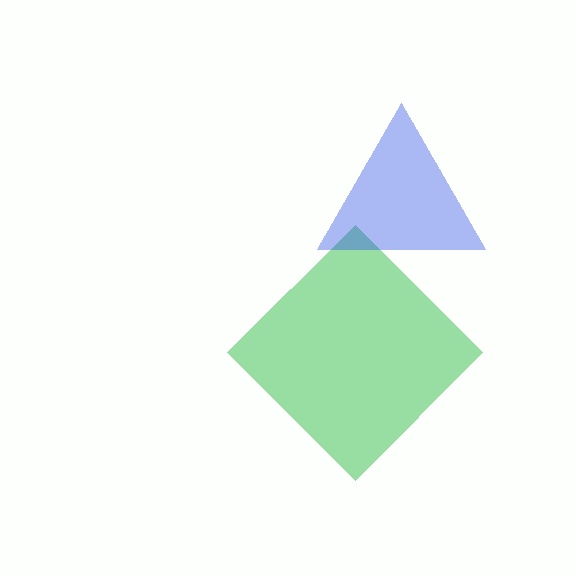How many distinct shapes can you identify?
There are 2 distinct shapes: a green diamond, a blue triangle.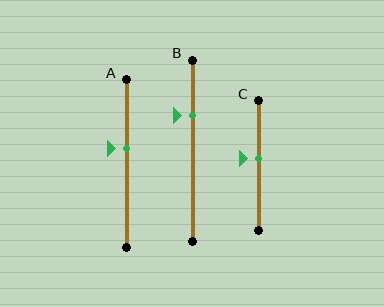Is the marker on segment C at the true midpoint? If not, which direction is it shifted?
No, the marker on segment C is shifted upward by about 5% of the segment length.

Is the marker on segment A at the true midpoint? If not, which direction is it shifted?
No, the marker on segment A is shifted upward by about 9% of the segment length.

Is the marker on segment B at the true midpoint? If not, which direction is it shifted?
No, the marker on segment B is shifted upward by about 19% of the segment length.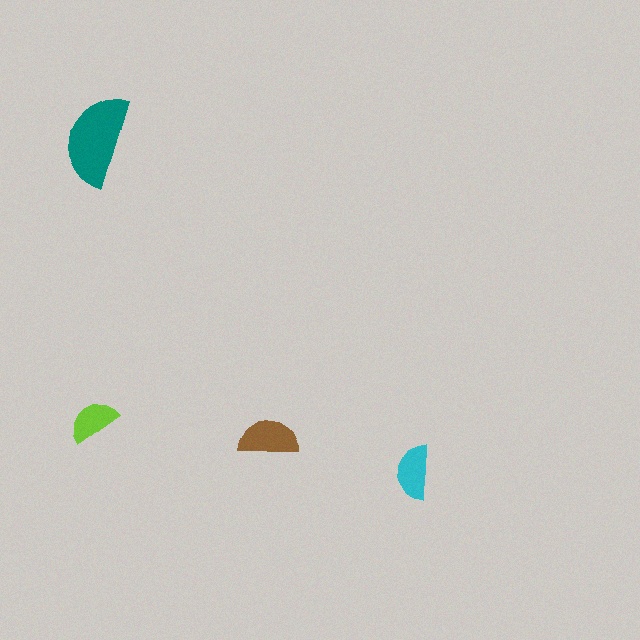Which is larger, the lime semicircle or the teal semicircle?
The teal one.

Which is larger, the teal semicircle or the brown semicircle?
The teal one.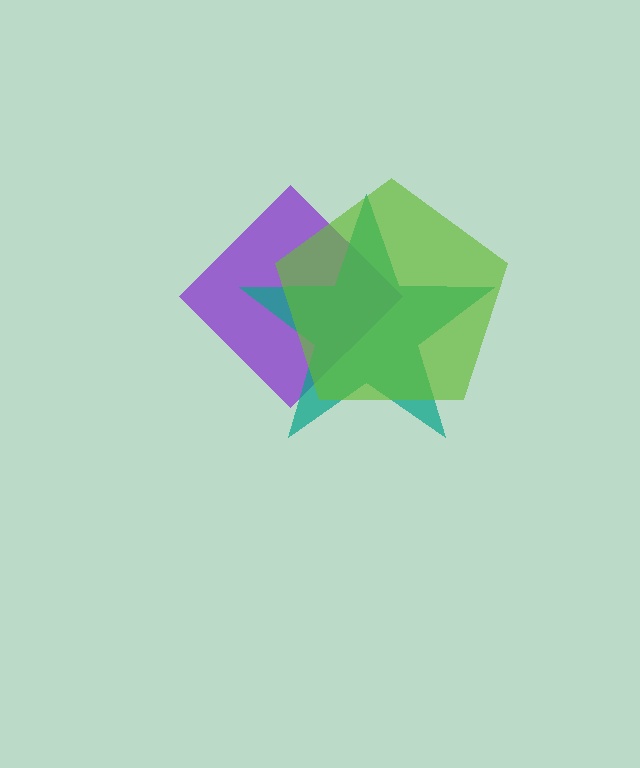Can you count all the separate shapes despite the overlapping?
Yes, there are 3 separate shapes.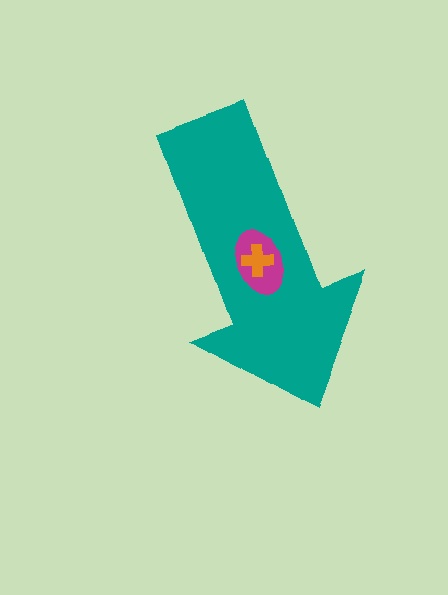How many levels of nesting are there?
3.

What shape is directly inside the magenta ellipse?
The orange cross.